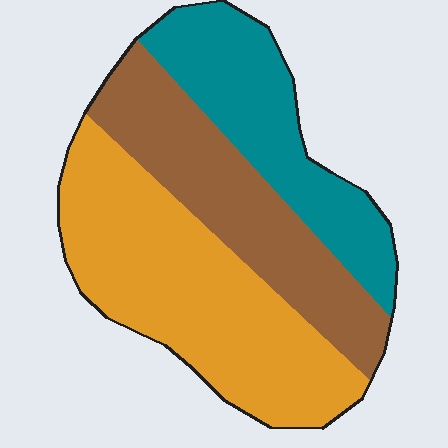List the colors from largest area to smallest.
From largest to smallest: orange, brown, teal.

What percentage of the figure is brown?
Brown covers roughly 30% of the figure.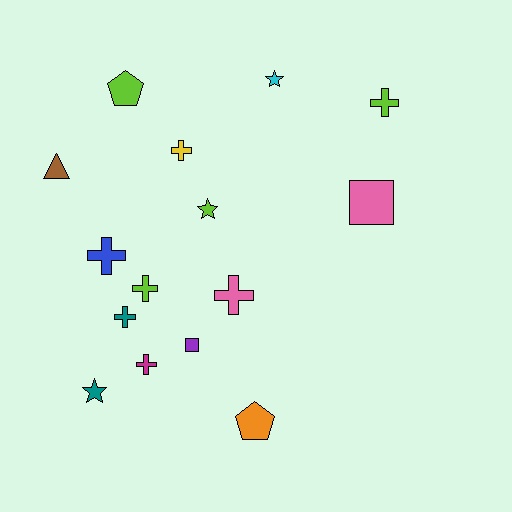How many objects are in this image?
There are 15 objects.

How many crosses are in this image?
There are 7 crosses.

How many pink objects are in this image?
There are 2 pink objects.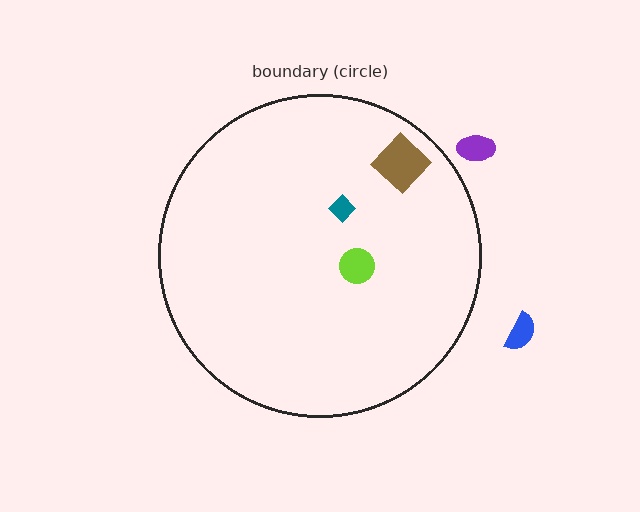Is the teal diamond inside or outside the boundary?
Inside.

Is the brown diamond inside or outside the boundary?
Inside.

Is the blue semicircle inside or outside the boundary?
Outside.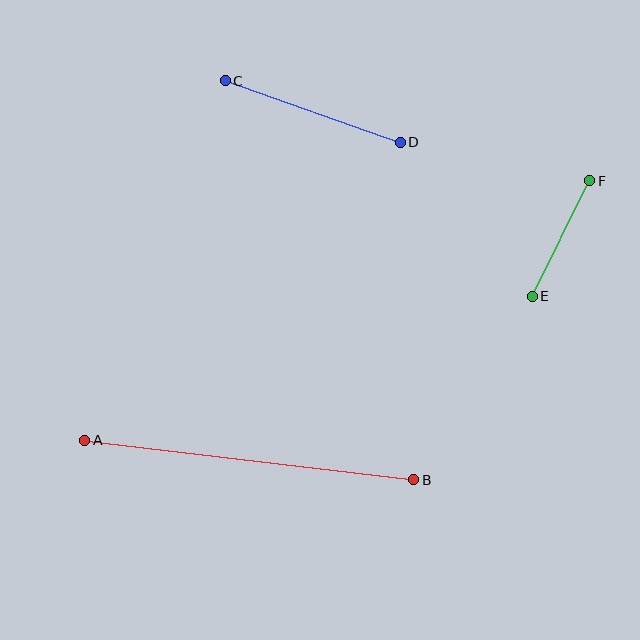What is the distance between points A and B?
The distance is approximately 331 pixels.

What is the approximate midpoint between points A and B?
The midpoint is at approximately (249, 460) pixels.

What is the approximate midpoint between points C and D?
The midpoint is at approximately (313, 111) pixels.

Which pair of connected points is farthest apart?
Points A and B are farthest apart.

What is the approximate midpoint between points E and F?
The midpoint is at approximately (561, 239) pixels.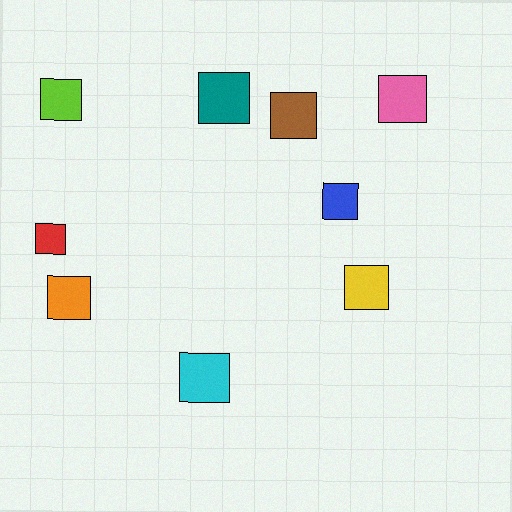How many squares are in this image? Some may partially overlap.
There are 9 squares.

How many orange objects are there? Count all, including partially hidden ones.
There is 1 orange object.